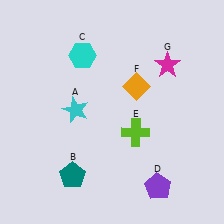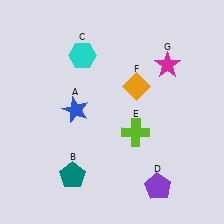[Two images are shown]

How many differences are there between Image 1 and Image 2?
There is 1 difference between the two images.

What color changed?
The star (A) changed from cyan in Image 1 to blue in Image 2.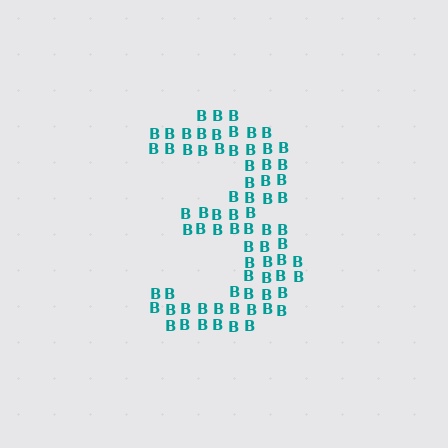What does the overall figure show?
The overall figure shows the digit 3.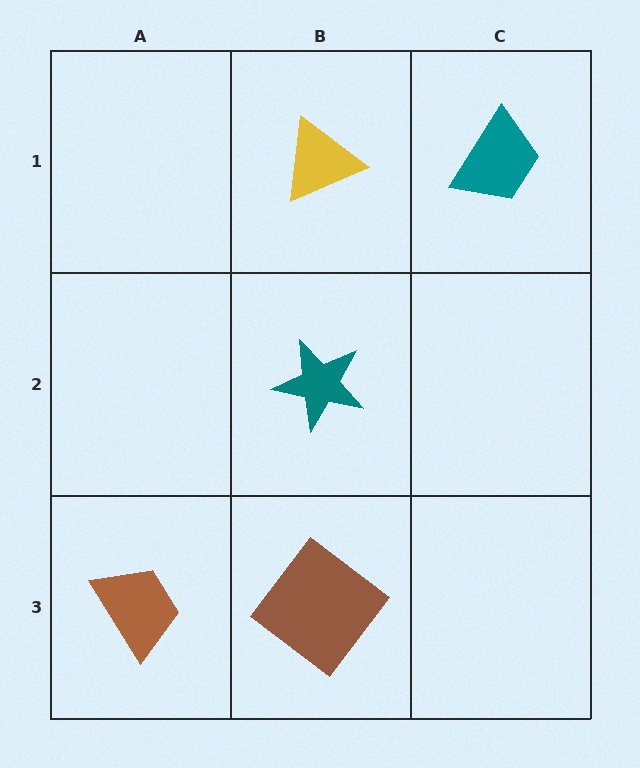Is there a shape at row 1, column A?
No, that cell is empty.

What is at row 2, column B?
A teal star.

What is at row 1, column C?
A teal trapezoid.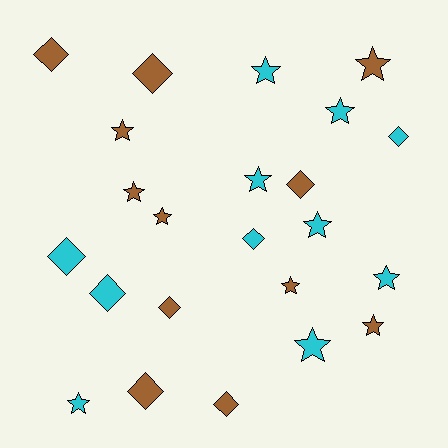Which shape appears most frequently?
Star, with 13 objects.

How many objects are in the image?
There are 23 objects.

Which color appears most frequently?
Brown, with 12 objects.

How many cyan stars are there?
There are 7 cyan stars.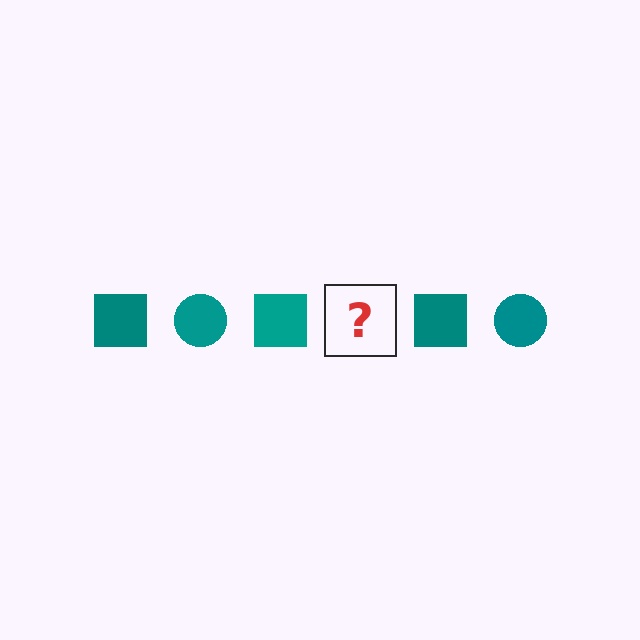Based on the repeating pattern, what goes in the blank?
The blank should be a teal circle.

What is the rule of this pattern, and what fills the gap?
The rule is that the pattern cycles through square, circle shapes in teal. The gap should be filled with a teal circle.